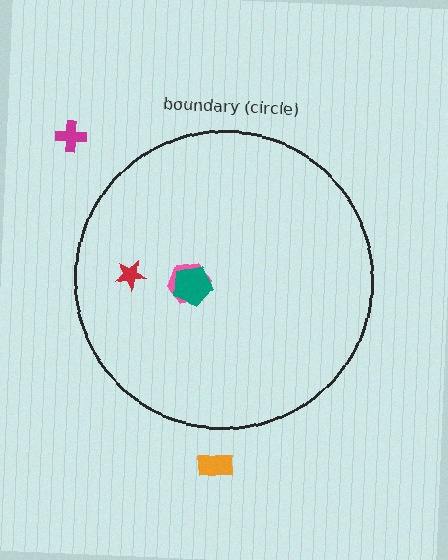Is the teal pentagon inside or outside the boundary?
Inside.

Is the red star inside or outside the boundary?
Inside.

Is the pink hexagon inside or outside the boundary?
Inside.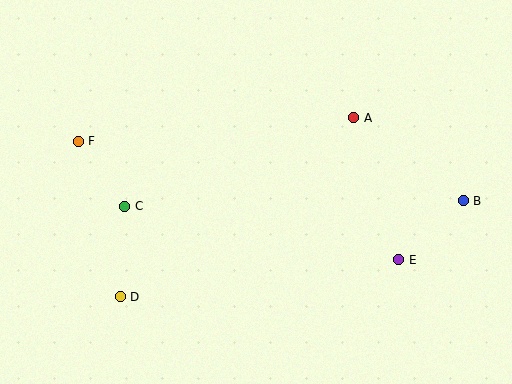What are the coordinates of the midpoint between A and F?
The midpoint between A and F is at (216, 129).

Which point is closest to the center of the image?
Point A at (354, 118) is closest to the center.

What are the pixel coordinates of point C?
Point C is at (125, 206).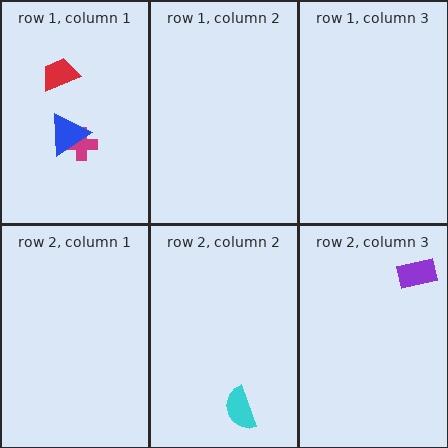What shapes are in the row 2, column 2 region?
The cyan semicircle.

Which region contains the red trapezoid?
The row 1, column 1 region.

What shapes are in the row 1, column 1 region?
The magenta cross, the red trapezoid, the blue triangle.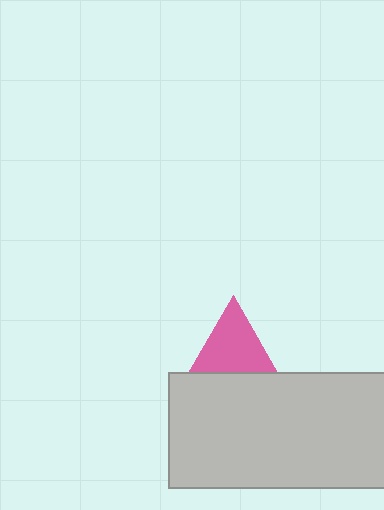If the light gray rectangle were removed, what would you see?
You would see the complete pink triangle.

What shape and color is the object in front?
The object in front is a light gray rectangle.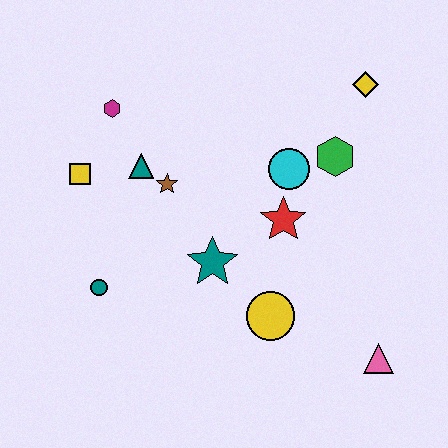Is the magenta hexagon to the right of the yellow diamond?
No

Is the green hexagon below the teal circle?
No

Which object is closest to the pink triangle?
The yellow circle is closest to the pink triangle.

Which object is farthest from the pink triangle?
The magenta hexagon is farthest from the pink triangle.